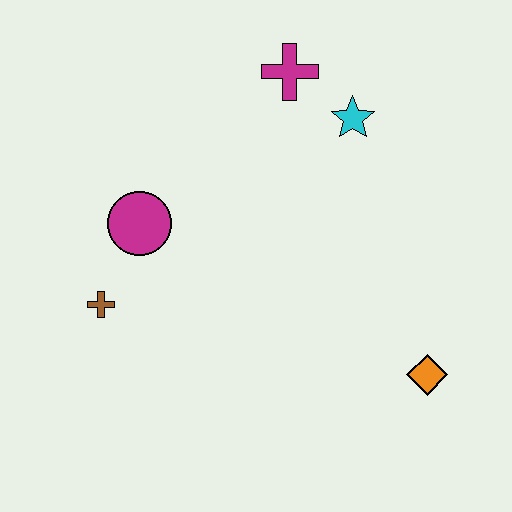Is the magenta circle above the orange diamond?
Yes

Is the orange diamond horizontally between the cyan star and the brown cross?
No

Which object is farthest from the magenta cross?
The orange diamond is farthest from the magenta cross.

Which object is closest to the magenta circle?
The brown cross is closest to the magenta circle.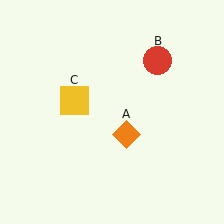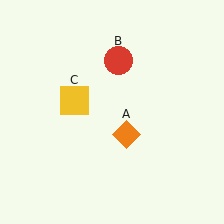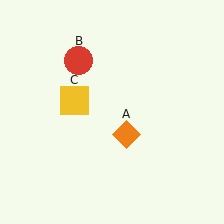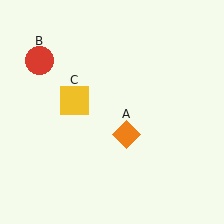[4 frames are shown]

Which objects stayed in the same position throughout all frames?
Orange diamond (object A) and yellow square (object C) remained stationary.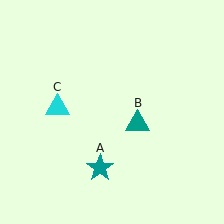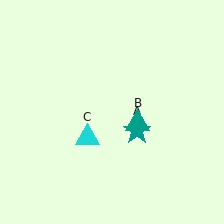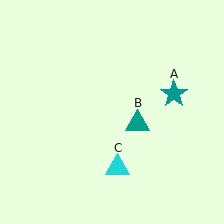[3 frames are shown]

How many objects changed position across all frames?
2 objects changed position: teal star (object A), cyan triangle (object C).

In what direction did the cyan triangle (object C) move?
The cyan triangle (object C) moved down and to the right.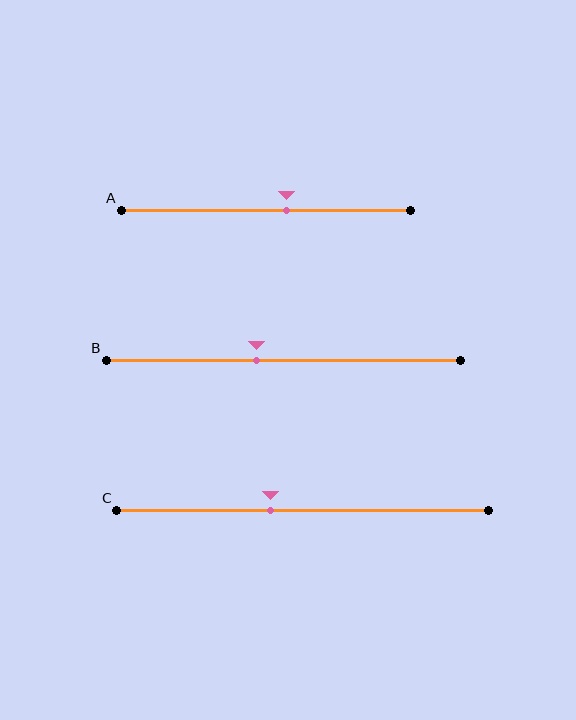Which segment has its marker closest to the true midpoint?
Segment A has its marker closest to the true midpoint.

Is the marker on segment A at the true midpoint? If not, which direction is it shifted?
No, the marker on segment A is shifted to the right by about 7% of the segment length.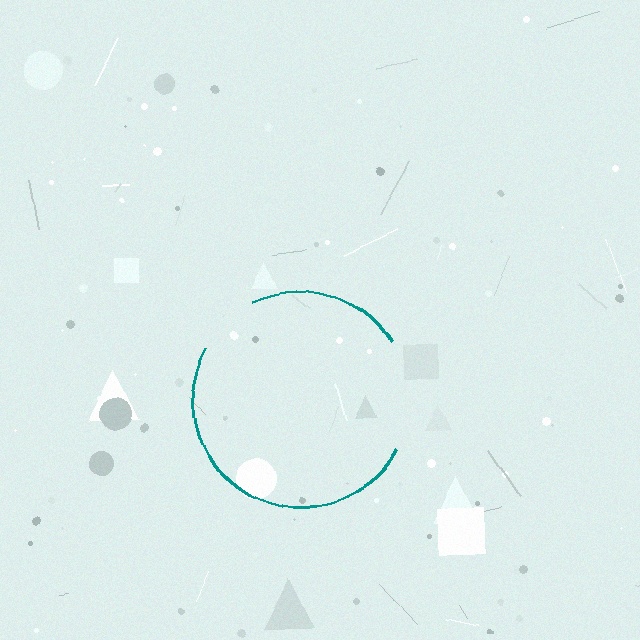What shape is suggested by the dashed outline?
The dashed outline suggests a circle.